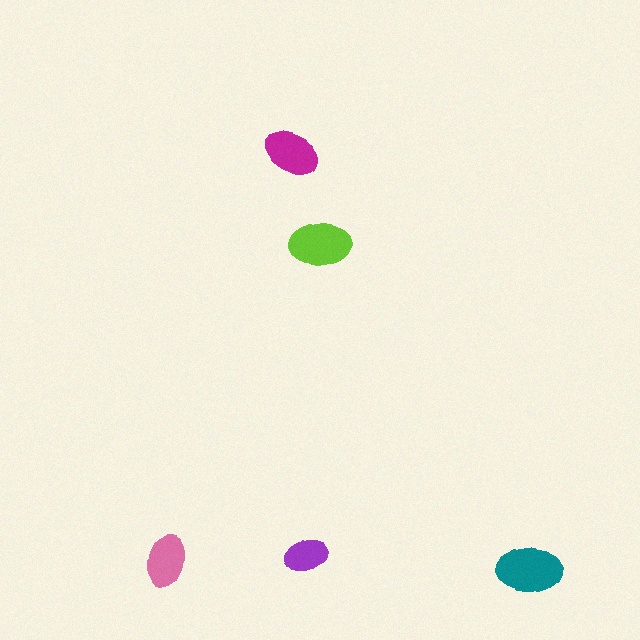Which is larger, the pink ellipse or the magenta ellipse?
The magenta one.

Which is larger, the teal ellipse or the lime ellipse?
The teal one.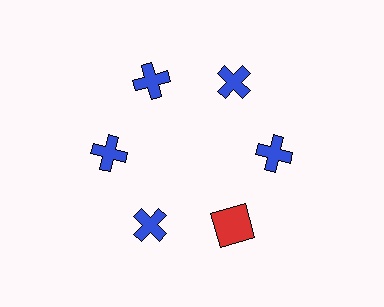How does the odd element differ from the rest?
It differs in both color (red instead of blue) and shape (square instead of cross).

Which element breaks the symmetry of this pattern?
The red square at roughly the 5 o'clock position breaks the symmetry. All other shapes are blue crosses.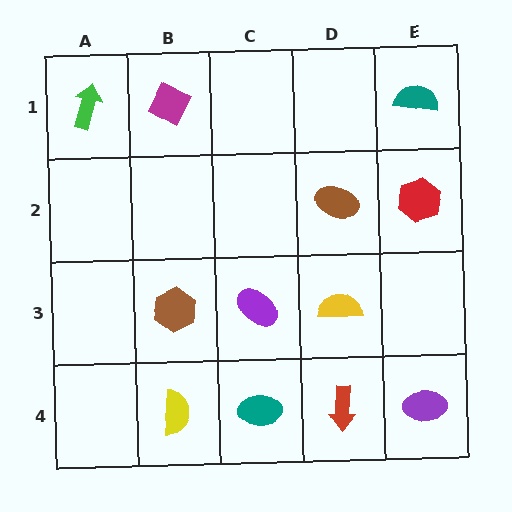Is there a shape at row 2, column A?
No, that cell is empty.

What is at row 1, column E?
A teal semicircle.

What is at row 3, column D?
A yellow semicircle.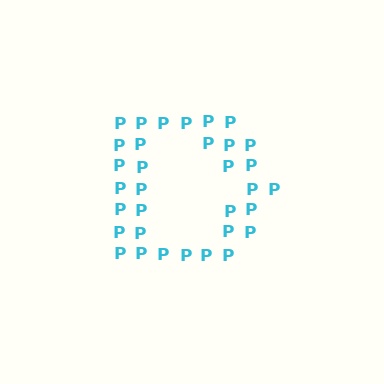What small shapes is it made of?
It is made of small letter P's.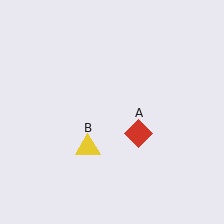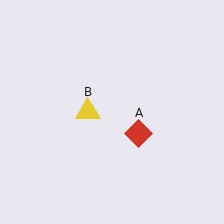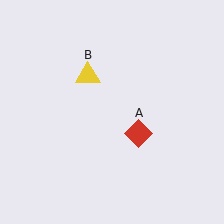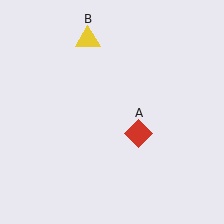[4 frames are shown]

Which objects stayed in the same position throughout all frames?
Red diamond (object A) remained stationary.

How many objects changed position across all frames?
1 object changed position: yellow triangle (object B).